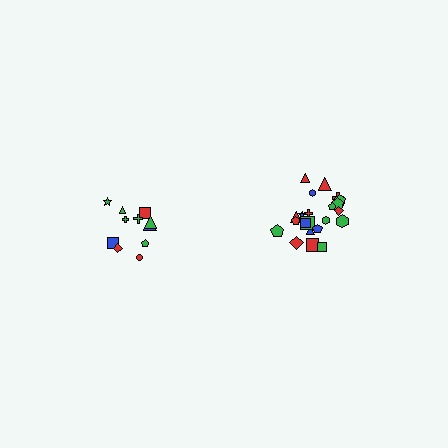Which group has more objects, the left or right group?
The right group.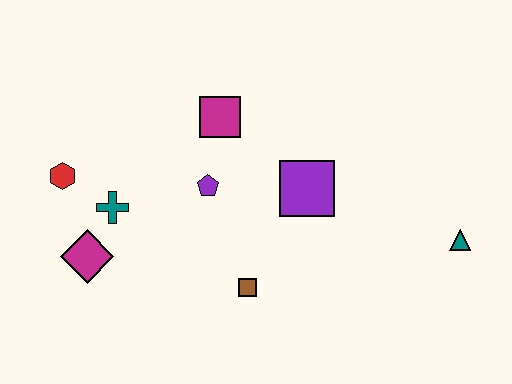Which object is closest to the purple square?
The purple pentagon is closest to the purple square.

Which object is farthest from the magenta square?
The teal triangle is farthest from the magenta square.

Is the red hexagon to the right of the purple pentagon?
No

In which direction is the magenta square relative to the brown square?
The magenta square is above the brown square.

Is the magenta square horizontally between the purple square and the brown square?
No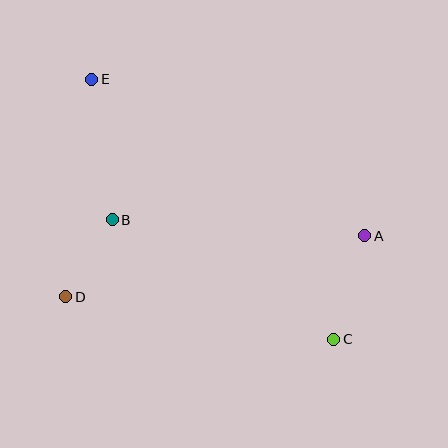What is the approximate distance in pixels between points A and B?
The distance between A and B is approximately 253 pixels.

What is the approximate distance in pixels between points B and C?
The distance between B and C is approximately 252 pixels.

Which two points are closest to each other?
Points B and D are closest to each other.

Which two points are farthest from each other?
Points C and E are farthest from each other.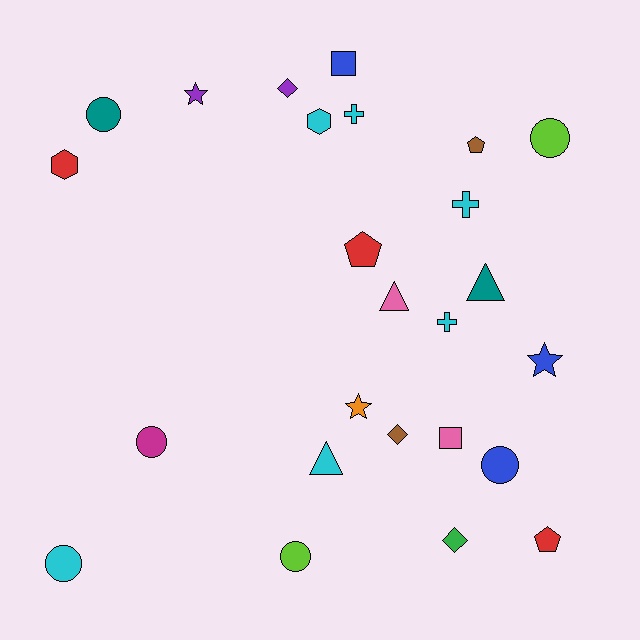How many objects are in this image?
There are 25 objects.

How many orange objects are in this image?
There is 1 orange object.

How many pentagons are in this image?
There are 3 pentagons.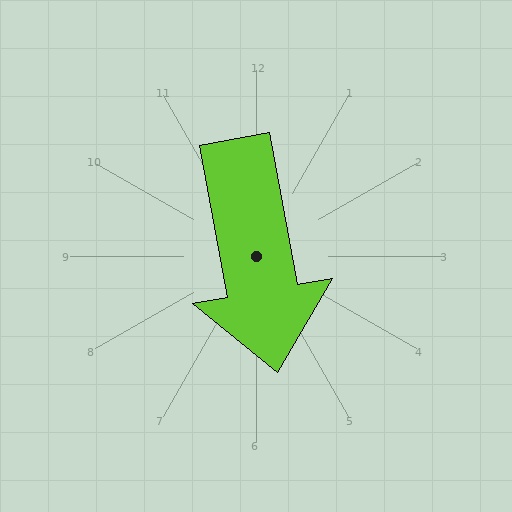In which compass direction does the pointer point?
South.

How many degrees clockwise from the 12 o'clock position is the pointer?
Approximately 170 degrees.